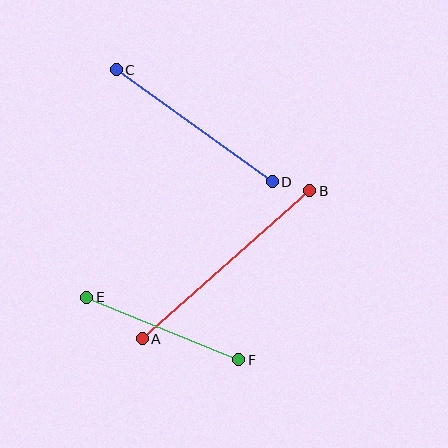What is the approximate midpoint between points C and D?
The midpoint is at approximately (194, 126) pixels.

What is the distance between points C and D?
The distance is approximately 192 pixels.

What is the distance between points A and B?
The distance is approximately 224 pixels.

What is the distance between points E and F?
The distance is approximately 164 pixels.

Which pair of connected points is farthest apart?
Points A and B are farthest apart.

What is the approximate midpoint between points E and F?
The midpoint is at approximately (163, 329) pixels.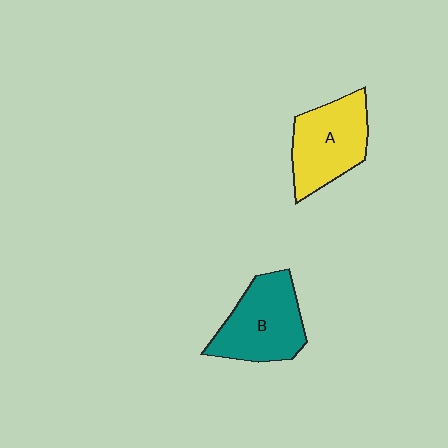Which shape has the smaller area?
Shape A (yellow).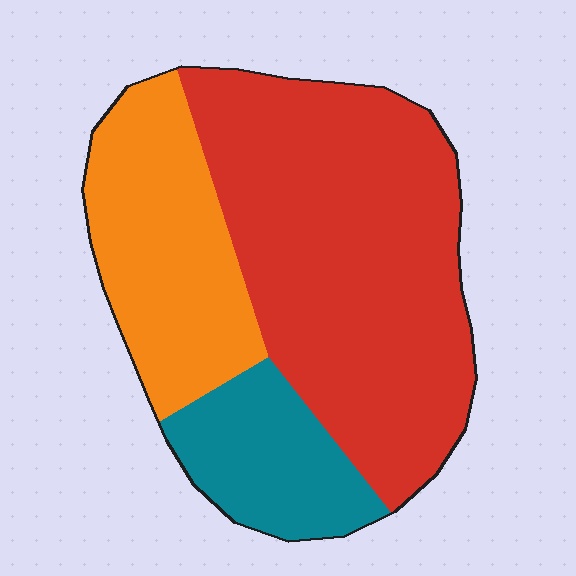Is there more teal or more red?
Red.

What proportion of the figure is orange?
Orange covers 27% of the figure.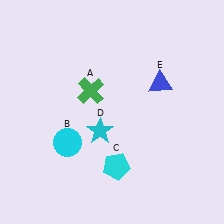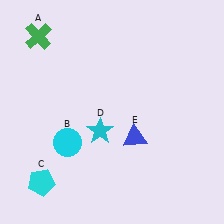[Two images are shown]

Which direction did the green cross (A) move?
The green cross (A) moved up.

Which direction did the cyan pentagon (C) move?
The cyan pentagon (C) moved left.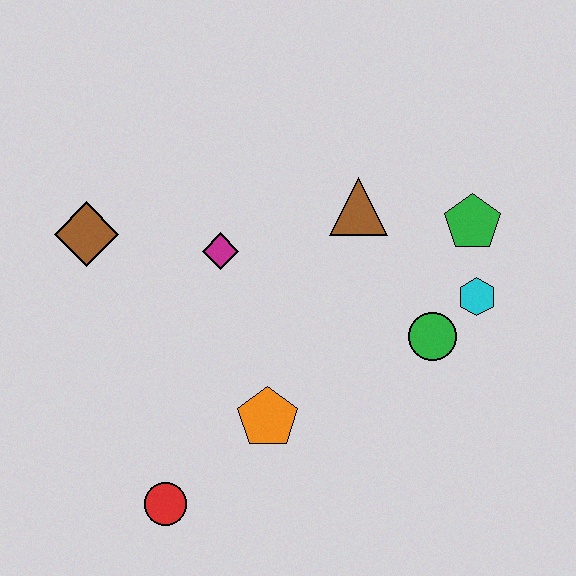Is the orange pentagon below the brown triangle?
Yes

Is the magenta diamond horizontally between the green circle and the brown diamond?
Yes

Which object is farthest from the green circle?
The brown diamond is farthest from the green circle.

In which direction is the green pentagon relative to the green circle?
The green pentagon is above the green circle.